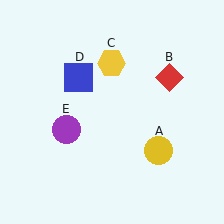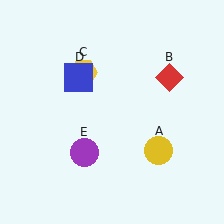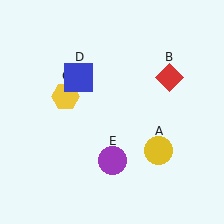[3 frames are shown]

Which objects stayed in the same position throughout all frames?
Yellow circle (object A) and red diamond (object B) and blue square (object D) remained stationary.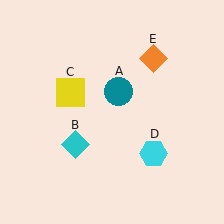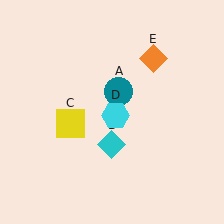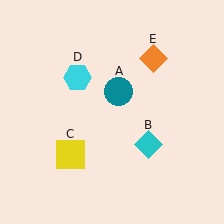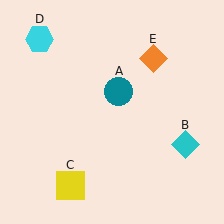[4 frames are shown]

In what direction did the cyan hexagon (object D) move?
The cyan hexagon (object D) moved up and to the left.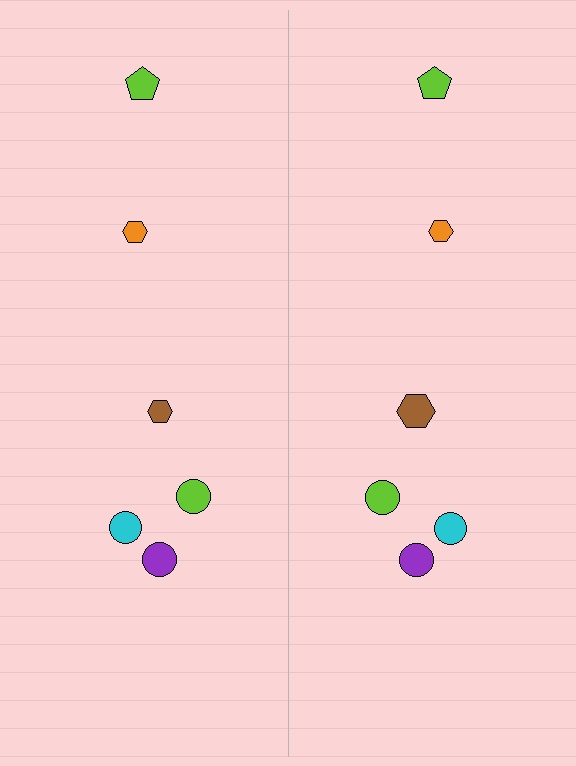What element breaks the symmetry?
The brown hexagon on the right side has a different size than its mirror counterpart.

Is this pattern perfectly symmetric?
No, the pattern is not perfectly symmetric. The brown hexagon on the right side has a different size than its mirror counterpart.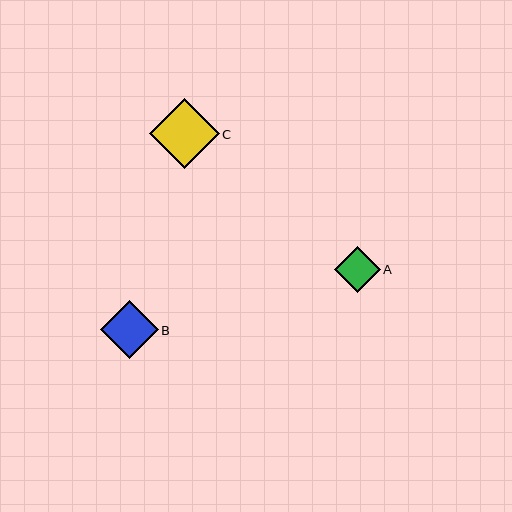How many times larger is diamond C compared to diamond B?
Diamond C is approximately 1.2 times the size of diamond B.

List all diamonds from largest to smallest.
From largest to smallest: C, B, A.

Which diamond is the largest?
Diamond C is the largest with a size of approximately 70 pixels.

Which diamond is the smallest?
Diamond A is the smallest with a size of approximately 46 pixels.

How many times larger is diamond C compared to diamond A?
Diamond C is approximately 1.5 times the size of diamond A.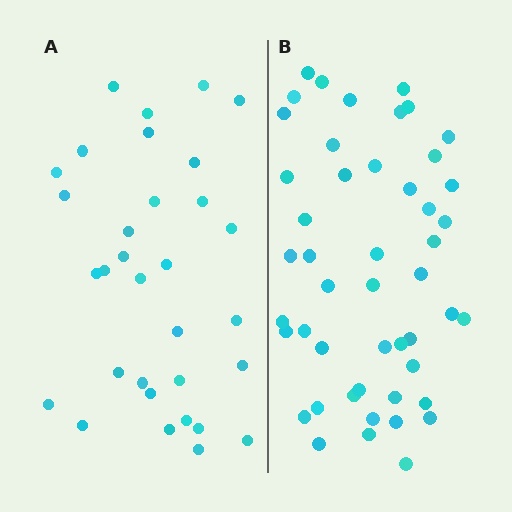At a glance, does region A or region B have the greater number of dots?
Region B (the right region) has more dots.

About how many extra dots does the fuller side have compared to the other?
Region B has approximately 15 more dots than region A.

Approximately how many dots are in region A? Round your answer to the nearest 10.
About 30 dots. (The exact count is 32, which rounds to 30.)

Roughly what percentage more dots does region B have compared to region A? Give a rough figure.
About 50% more.